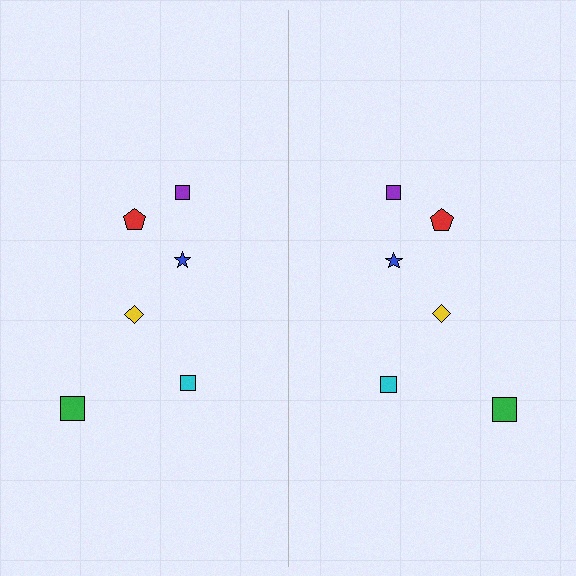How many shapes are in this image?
There are 12 shapes in this image.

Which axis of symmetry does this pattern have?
The pattern has a vertical axis of symmetry running through the center of the image.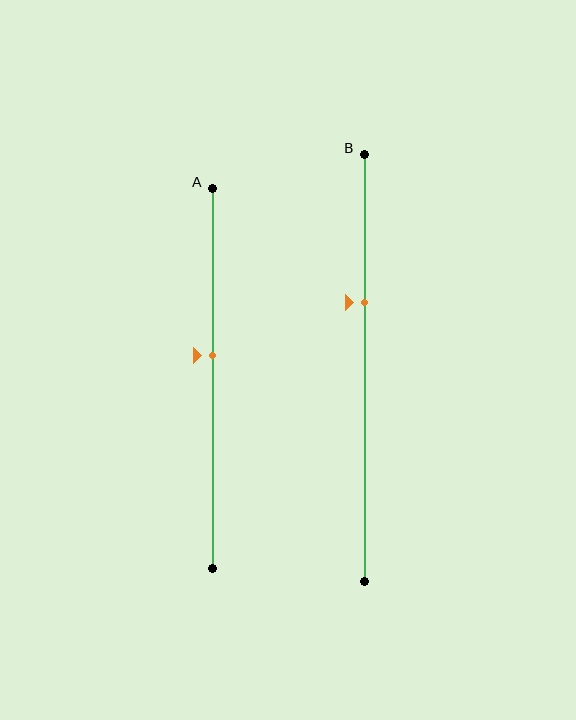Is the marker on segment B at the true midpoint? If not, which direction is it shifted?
No, the marker on segment B is shifted upward by about 16% of the segment length.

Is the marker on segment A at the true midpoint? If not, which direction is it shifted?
No, the marker on segment A is shifted upward by about 6% of the segment length.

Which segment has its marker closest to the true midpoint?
Segment A has its marker closest to the true midpoint.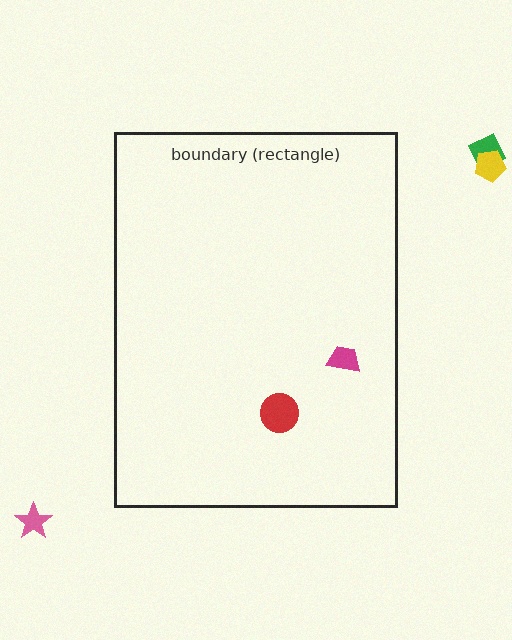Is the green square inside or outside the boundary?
Outside.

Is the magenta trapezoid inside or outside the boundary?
Inside.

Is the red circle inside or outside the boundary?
Inside.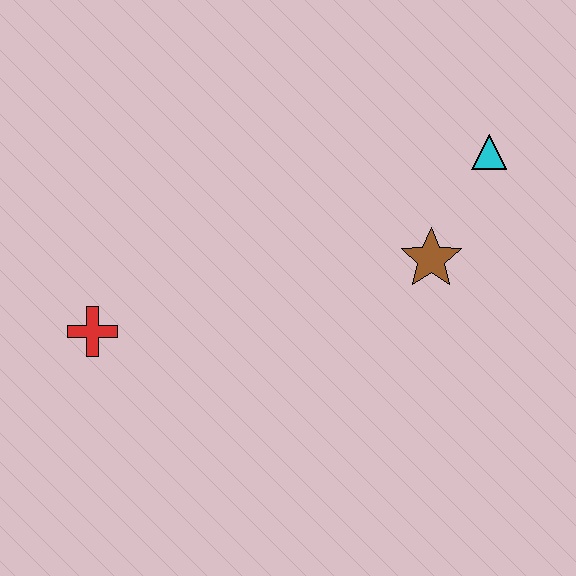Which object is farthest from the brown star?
The red cross is farthest from the brown star.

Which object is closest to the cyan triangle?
The brown star is closest to the cyan triangle.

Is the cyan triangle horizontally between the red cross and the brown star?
No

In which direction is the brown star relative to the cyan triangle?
The brown star is below the cyan triangle.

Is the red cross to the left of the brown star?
Yes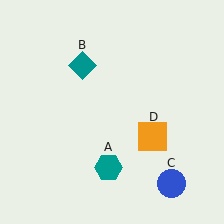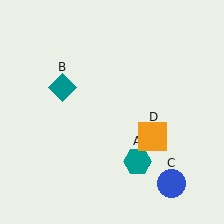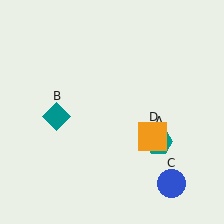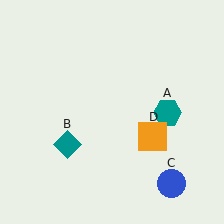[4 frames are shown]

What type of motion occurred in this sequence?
The teal hexagon (object A), teal diamond (object B) rotated counterclockwise around the center of the scene.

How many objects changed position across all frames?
2 objects changed position: teal hexagon (object A), teal diamond (object B).